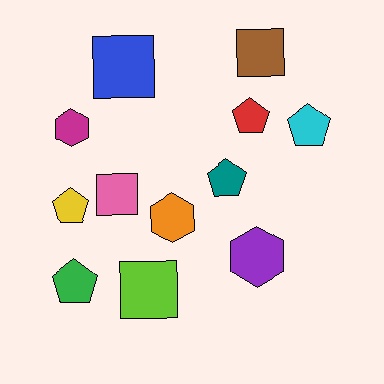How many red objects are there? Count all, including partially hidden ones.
There is 1 red object.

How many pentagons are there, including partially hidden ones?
There are 5 pentagons.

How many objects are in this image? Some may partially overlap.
There are 12 objects.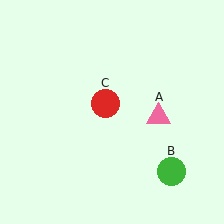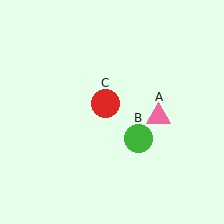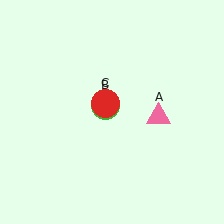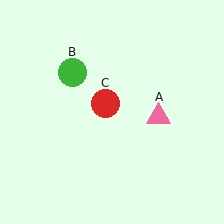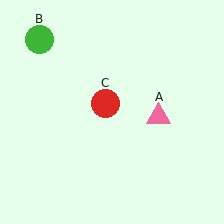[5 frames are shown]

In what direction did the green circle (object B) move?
The green circle (object B) moved up and to the left.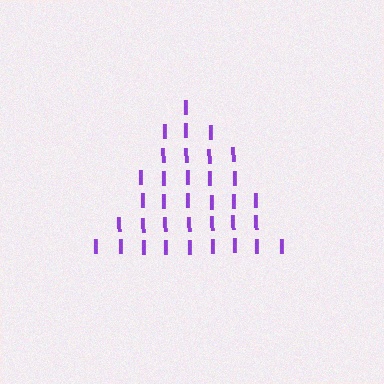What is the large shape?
The large shape is a triangle.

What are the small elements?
The small elements are letter I's.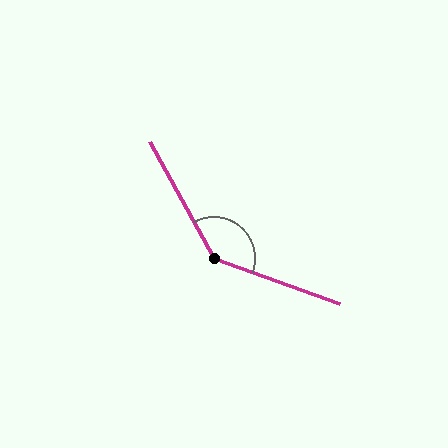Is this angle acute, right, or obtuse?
It is obtuse.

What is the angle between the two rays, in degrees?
Approximately 139 degrees.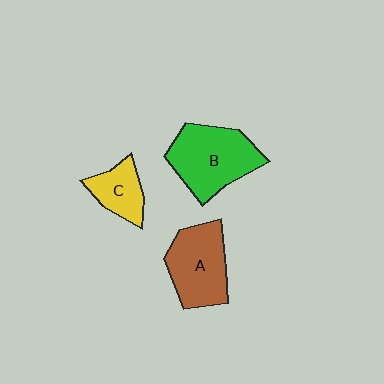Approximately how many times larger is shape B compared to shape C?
Approximately 2.0 times.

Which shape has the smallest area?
Shape C (yellow).